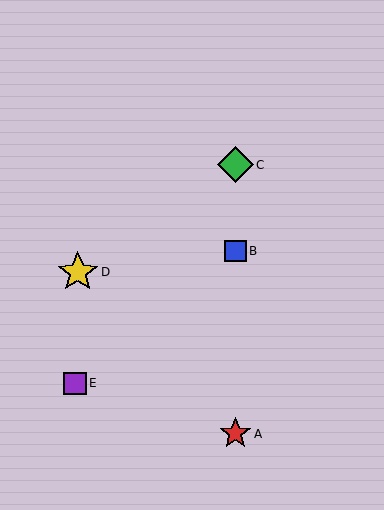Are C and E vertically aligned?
No, C is at x≈235 and E is at x≈75.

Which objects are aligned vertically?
Objects A, B, C are aligned vertically.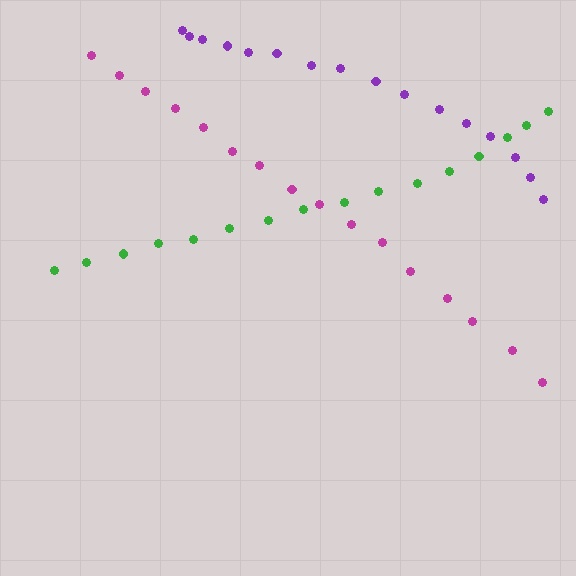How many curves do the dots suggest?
There are 3 distinct paths.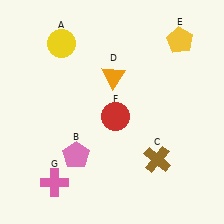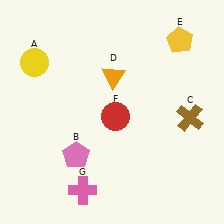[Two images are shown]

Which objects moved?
The objects that moved are: the yellow circle (A), the brown cross (C), the pink cross (G).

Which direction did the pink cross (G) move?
The pink cross (G) moved right.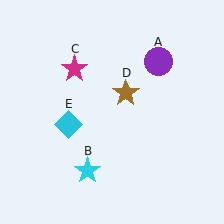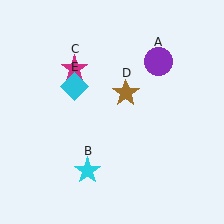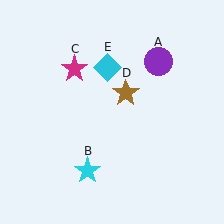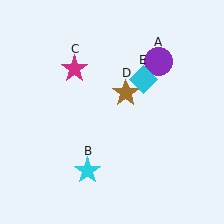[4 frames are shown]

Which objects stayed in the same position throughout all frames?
Purple circle (object A) and cyan star (object B) and magenta star (object C) and brown star (object D) remained stationary.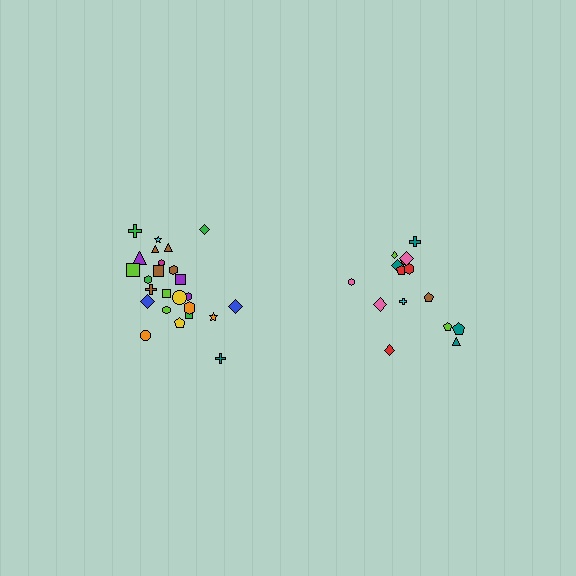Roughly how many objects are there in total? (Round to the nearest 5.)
Roughly 40 objects in total.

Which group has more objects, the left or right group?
The left group.